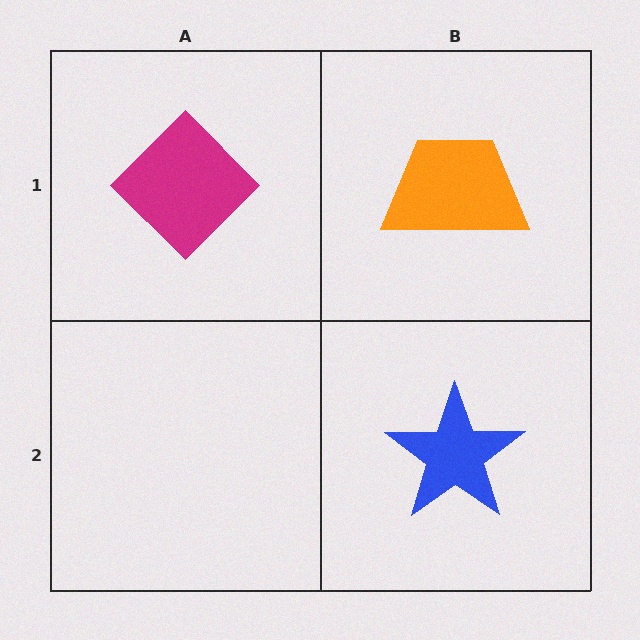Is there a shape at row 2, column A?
No, that cell is empty.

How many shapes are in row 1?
2 shapes.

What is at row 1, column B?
An orange trapezoid.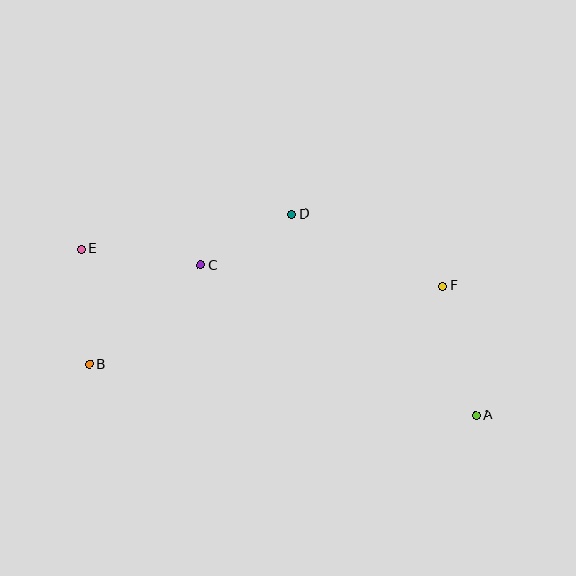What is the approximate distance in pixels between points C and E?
The distance between C and E is approximately 121 pixels.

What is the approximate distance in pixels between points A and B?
The distance between A and B is approximately 390 pixels.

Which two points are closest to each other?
Points C and D are closest to each other.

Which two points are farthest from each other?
Points A and E are farthest from each other.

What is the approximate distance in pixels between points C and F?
The distance between C and F is approximately 242 pixels.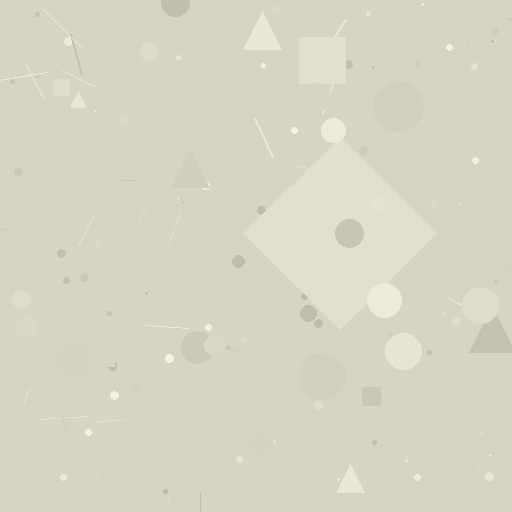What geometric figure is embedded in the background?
A diamond is embedded in the background.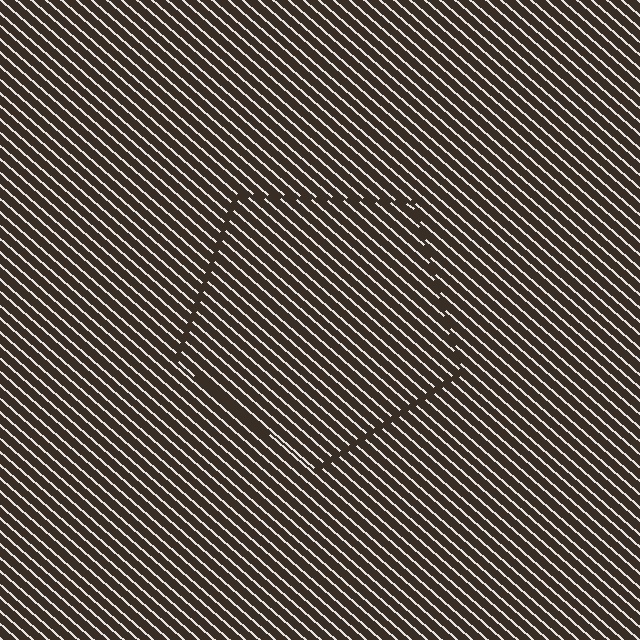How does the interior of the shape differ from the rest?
The interior of the shape contains the same grating, shifted by half a period — the contour is defined by the phase discontinuity where line-ends from the inner and outer gratings abut.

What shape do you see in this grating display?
An illusory pentagon. The interior of the shape contains the same grating, shifted by half a period — the contour is defined by the phase discontinuity where line-ends from the inner and outer gratings abut.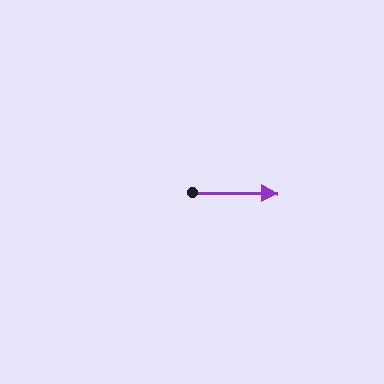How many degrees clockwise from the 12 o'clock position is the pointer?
Approximately 91 degrees.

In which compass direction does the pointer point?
East.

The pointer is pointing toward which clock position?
Roughly 3 o'clock.